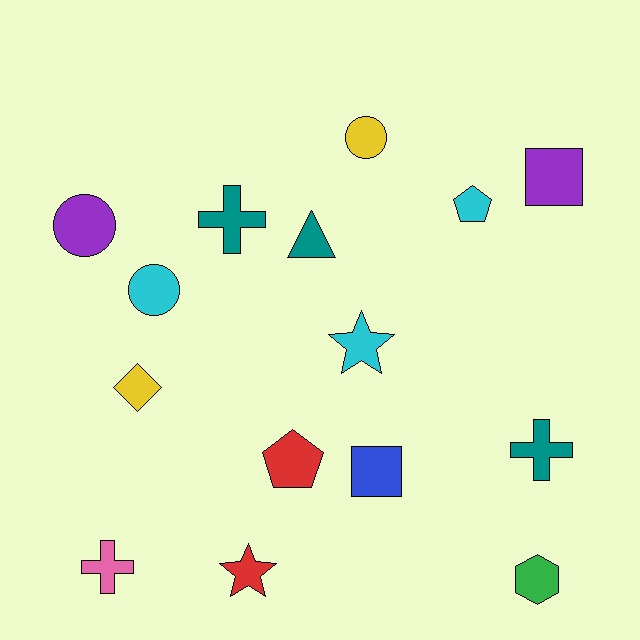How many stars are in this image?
There are 2 stars.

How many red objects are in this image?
There are 2 red objects.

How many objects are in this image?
There are 15 objects.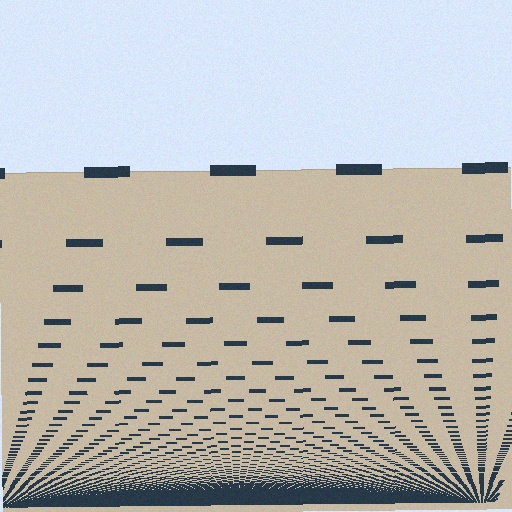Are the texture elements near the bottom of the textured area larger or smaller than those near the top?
Smaller. The gradient is inverted — elements near the bottom are smaller and denser.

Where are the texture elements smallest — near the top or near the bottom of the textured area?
Near the bottom.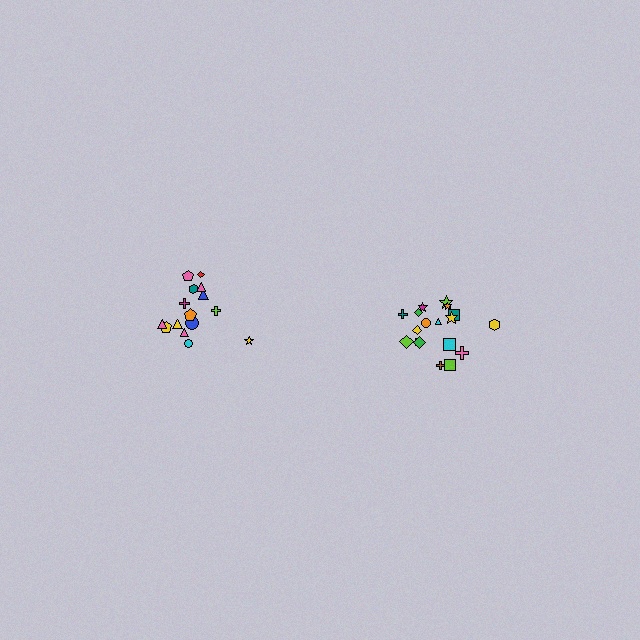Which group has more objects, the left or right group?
The right group.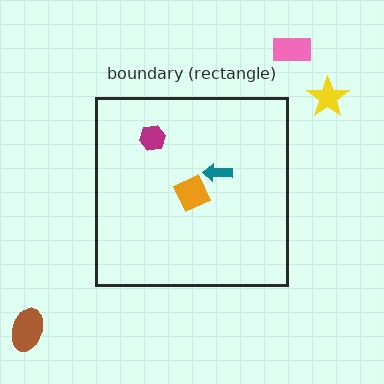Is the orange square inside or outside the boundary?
Inside.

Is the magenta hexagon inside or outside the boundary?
Inside.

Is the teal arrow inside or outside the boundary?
Inside.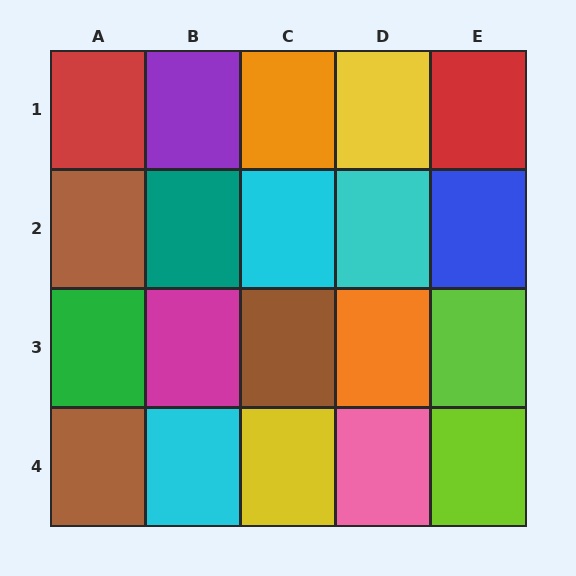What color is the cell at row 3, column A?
Green.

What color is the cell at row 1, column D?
Yellow.